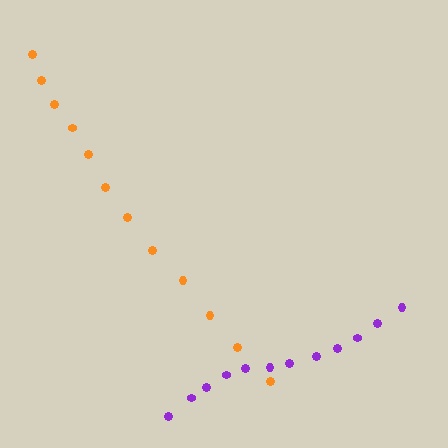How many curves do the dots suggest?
There are 2 distinct paths.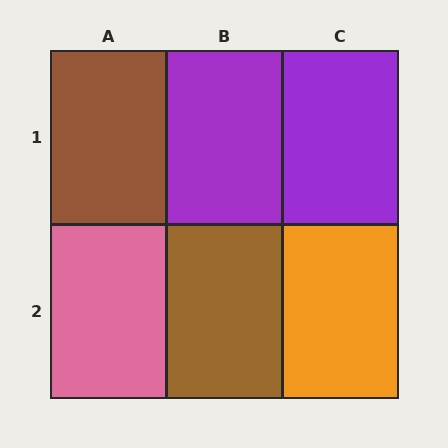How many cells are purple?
2 cells are purple.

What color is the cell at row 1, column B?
Purple.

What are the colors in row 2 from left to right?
Pink, brown, orange.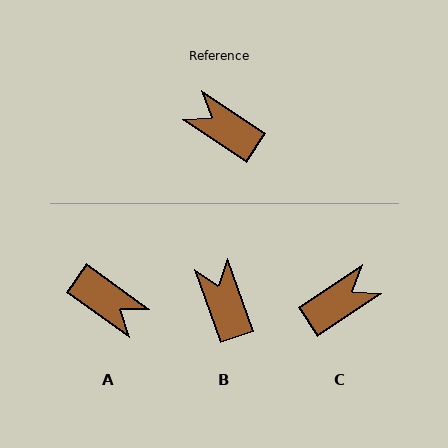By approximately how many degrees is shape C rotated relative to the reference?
Approximately 113 degrees clockwise.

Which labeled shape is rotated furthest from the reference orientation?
A, about 178 degrees away.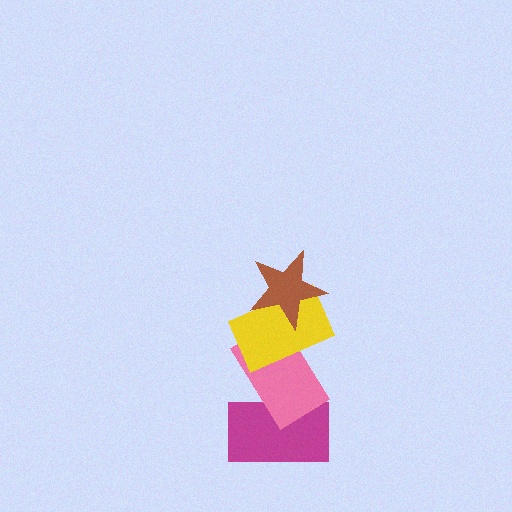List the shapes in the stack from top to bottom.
From top to bottom: the brown star, the yellow rectangle, the pink rectangle, the magenta rectangle.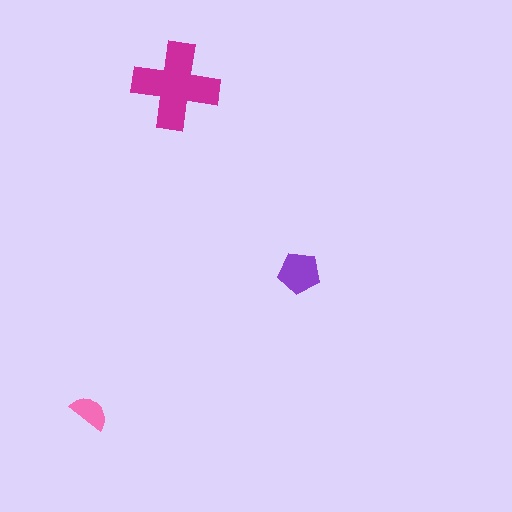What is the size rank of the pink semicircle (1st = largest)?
3rd.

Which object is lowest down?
The pink semicircle is bottommost.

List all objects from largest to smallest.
The magenta cross, the purple pentagon, the pink semicircle.